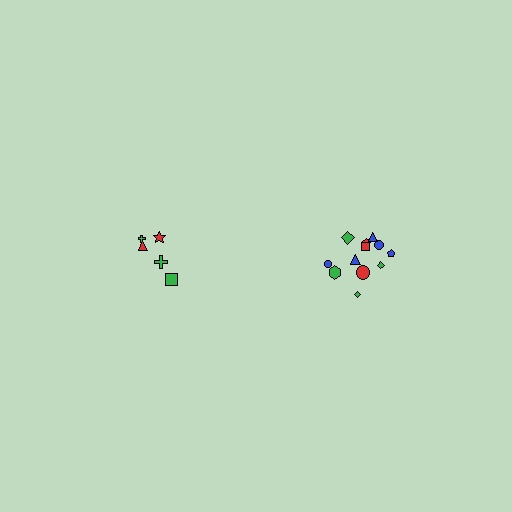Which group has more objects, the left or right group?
The right group.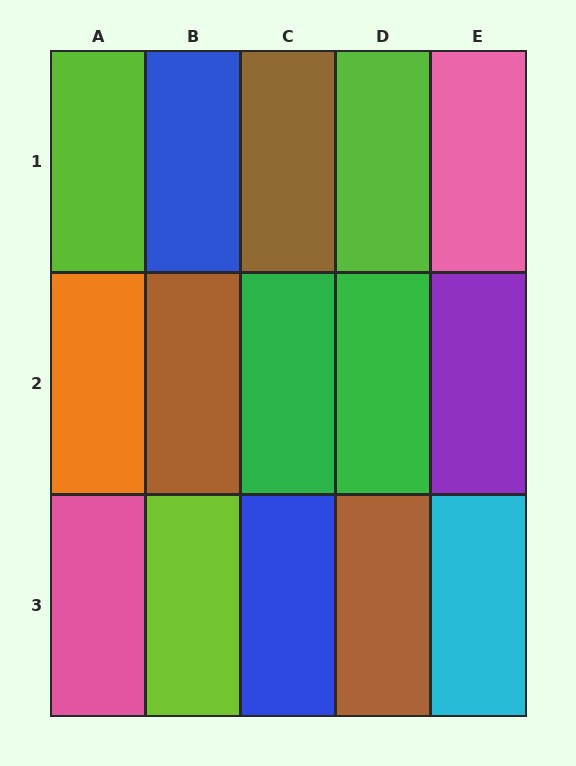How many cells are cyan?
1 cell is cyan.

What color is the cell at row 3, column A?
Pink.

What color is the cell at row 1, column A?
Lime.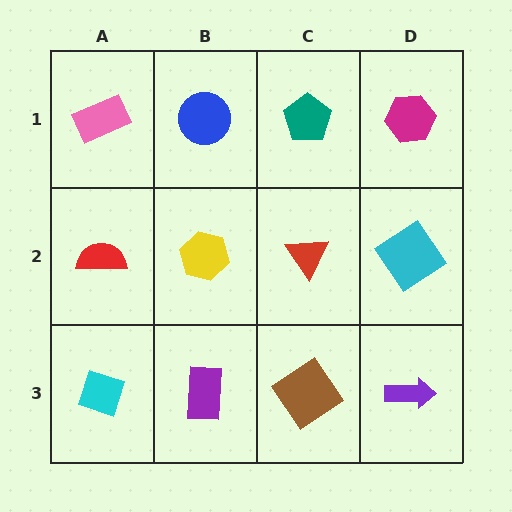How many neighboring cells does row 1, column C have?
3.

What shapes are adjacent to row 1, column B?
A yellow hexagon (row 2, column B), a pink rectangle (row 1, column A), a teal pentagon (row 1, column C).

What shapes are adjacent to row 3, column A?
A red semicircle (row 2, column A), a purple rectangle (row 3, column B).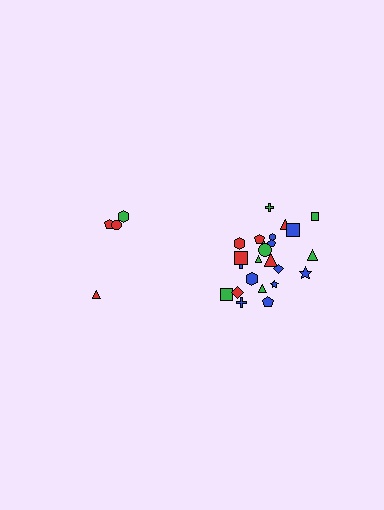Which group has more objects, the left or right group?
The right group.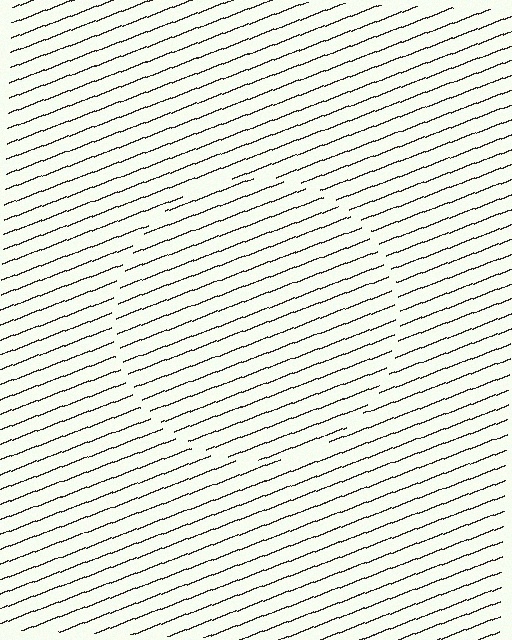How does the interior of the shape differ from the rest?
The interior of the shape contains the same grating, shifted by half a period — the contour is defined by the phase discontinuity where line-ends from the inner and outer gratings abut.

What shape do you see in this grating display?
An illusory circle. The interior of the shape contains the same grating, shifted by half a period — the contour is defined by the phase discontinuity where line-ends from the inner and outer gratings abut.